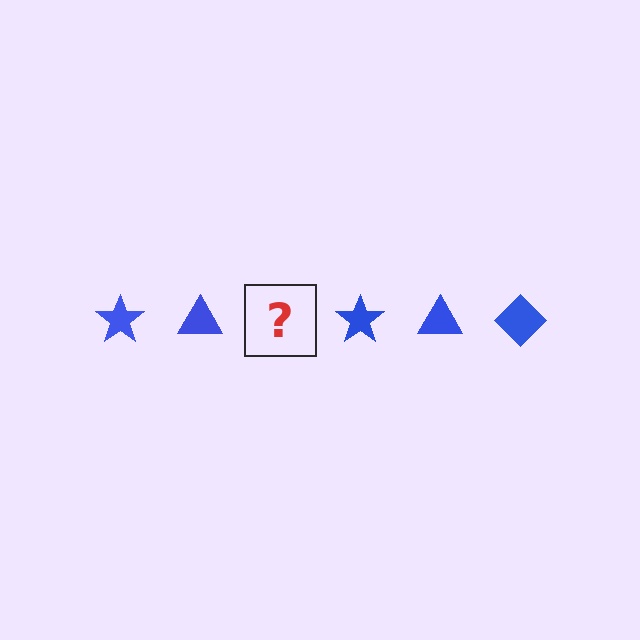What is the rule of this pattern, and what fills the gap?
The rule is that the pattern cycles through star, triangle, diamond shapes in blue. The gap should be filled with a blue diamond.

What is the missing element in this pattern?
The missing element is a blue diamond.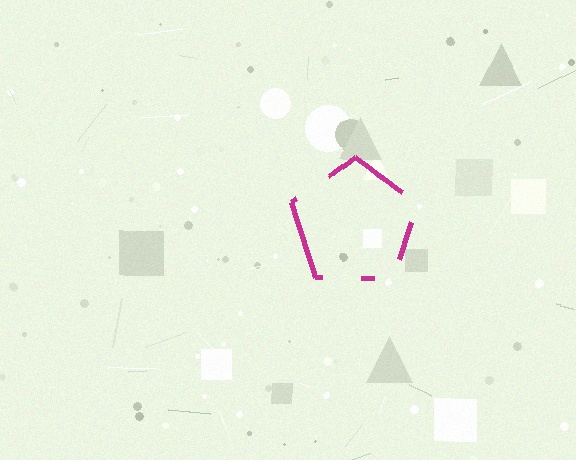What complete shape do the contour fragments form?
The contour fragments form a pentagon.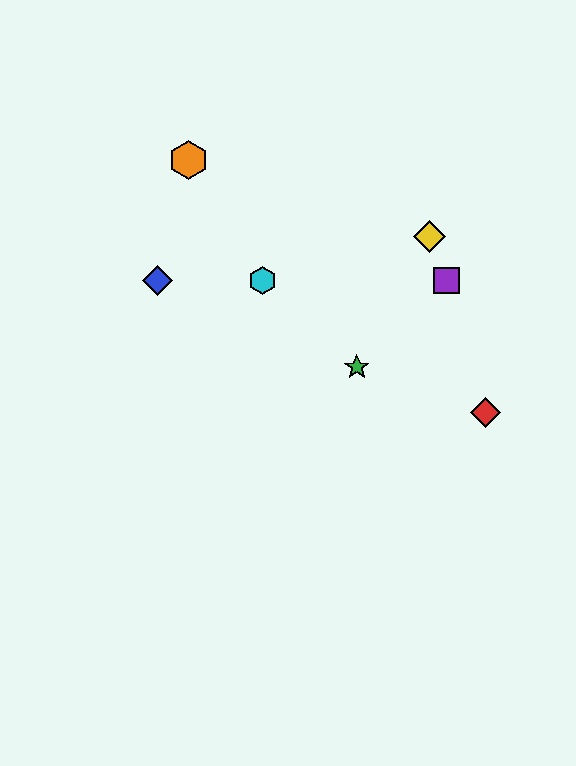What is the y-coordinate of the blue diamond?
The blue diamond is at y≈281.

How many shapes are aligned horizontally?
3 shapes (the blue diamond, the purple square, the cyan hexagon) are aligned horizontally.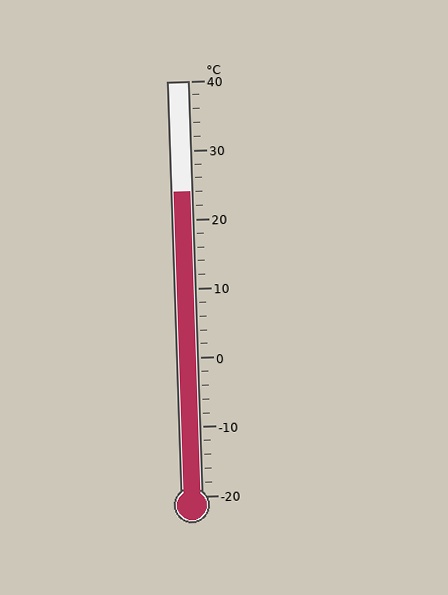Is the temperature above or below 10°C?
The temperature is above 10°C.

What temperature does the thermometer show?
The thermometer shows approximately 24°C.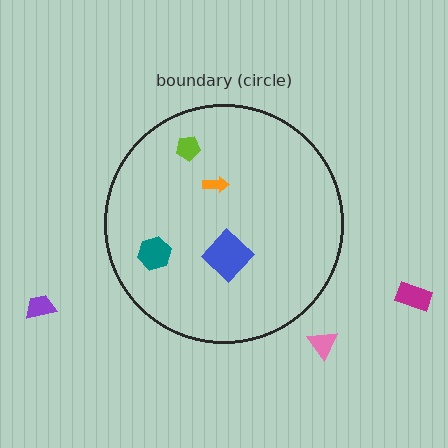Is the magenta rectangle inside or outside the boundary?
Outside.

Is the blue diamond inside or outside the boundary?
Inside.